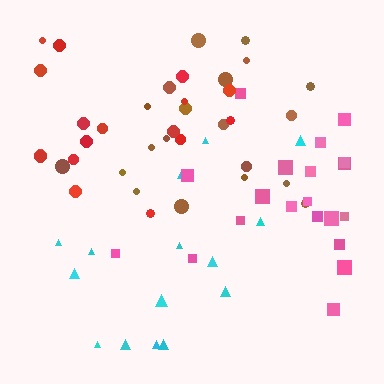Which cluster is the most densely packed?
Pink.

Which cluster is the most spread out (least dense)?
Cyan.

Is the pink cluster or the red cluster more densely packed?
Pink.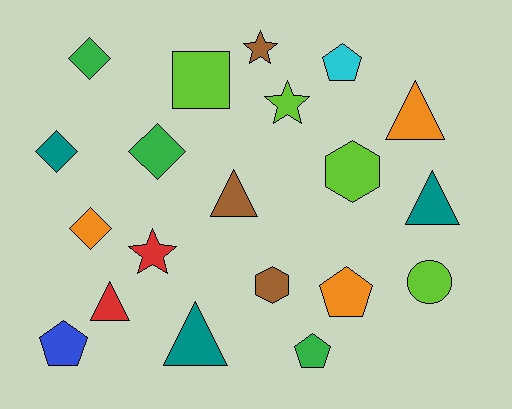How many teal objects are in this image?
There are 3 teal objects.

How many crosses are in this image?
There are no crosses.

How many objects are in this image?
There are 20 objects.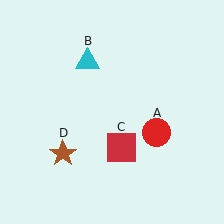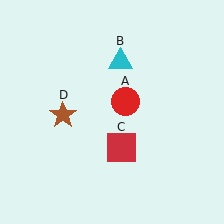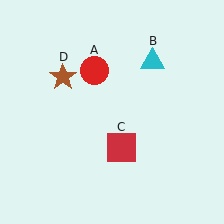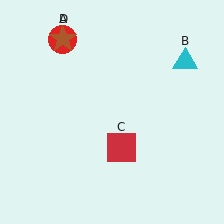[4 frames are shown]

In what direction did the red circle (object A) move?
The red circle (object A) moved up and to the left.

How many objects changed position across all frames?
3 objects changed position: red circle (object A), cyan triangle (object B), brown star (object D).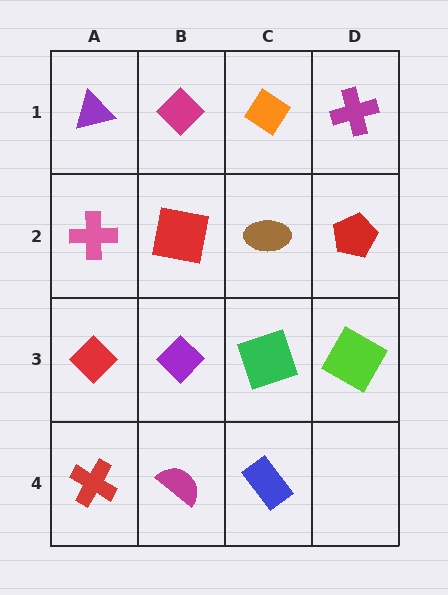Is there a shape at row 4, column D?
No, that cell is empty.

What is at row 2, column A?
A pink cross.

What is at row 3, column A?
A red diamond.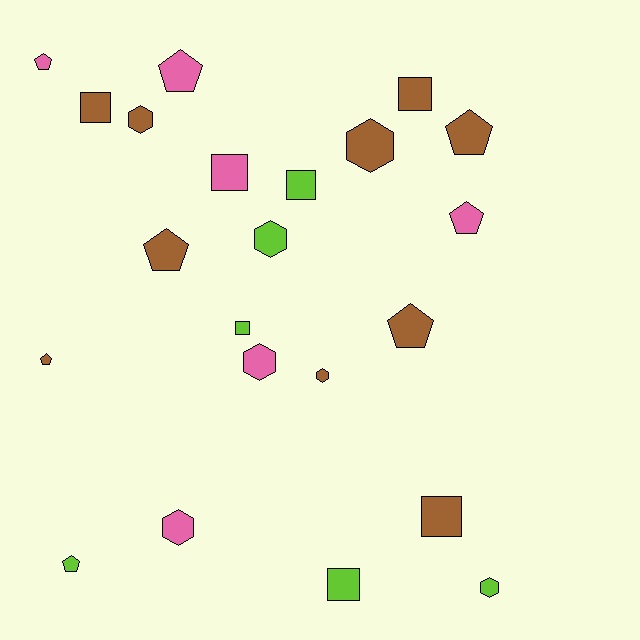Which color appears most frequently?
Brown, with 10 objects.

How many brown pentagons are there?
There are 4 brown pentagons.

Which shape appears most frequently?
Pentagon, with 8 objects.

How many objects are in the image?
There are 22 objects.